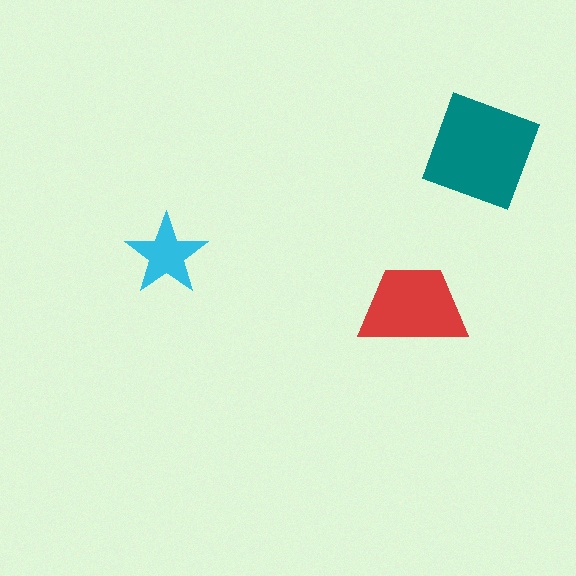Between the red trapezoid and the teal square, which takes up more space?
The teal square.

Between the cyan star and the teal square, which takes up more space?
The teal square.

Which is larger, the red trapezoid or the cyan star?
The red trapezoid.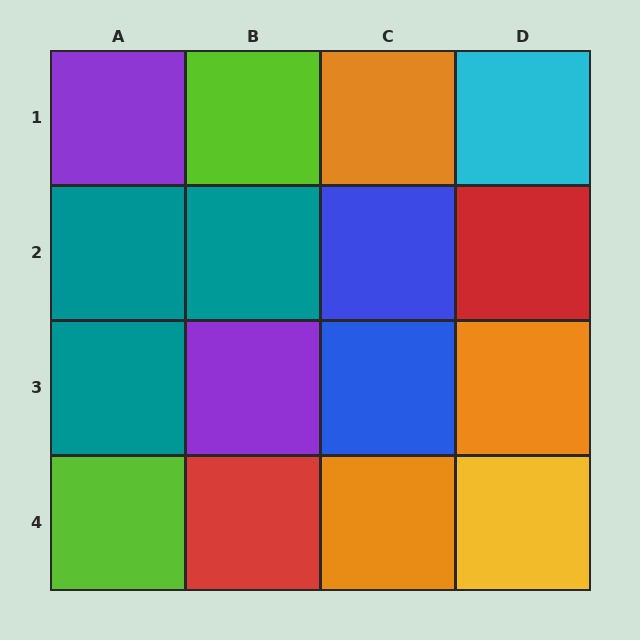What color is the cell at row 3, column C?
Blue.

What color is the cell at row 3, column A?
Teal.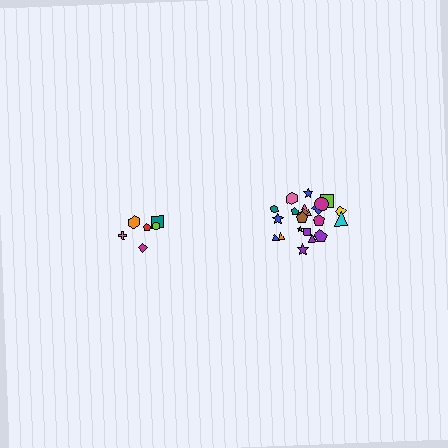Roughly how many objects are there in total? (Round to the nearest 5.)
Roughly 30 objects in total.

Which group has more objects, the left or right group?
The right group.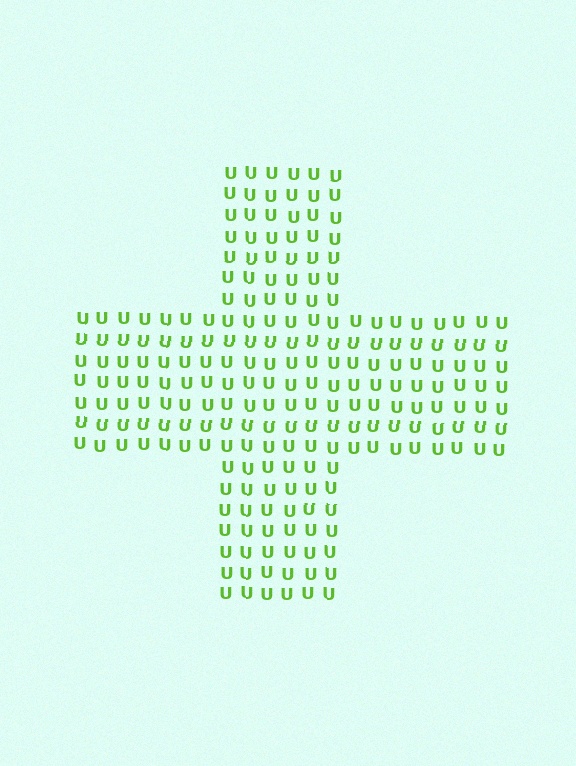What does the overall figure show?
The overall figure shows a cross.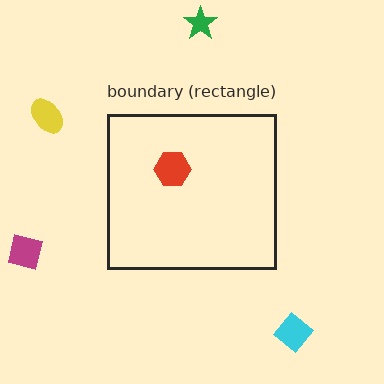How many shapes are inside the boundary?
1 inside, 4 outside.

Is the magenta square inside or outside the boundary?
Outside.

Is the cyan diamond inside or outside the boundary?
Outside.